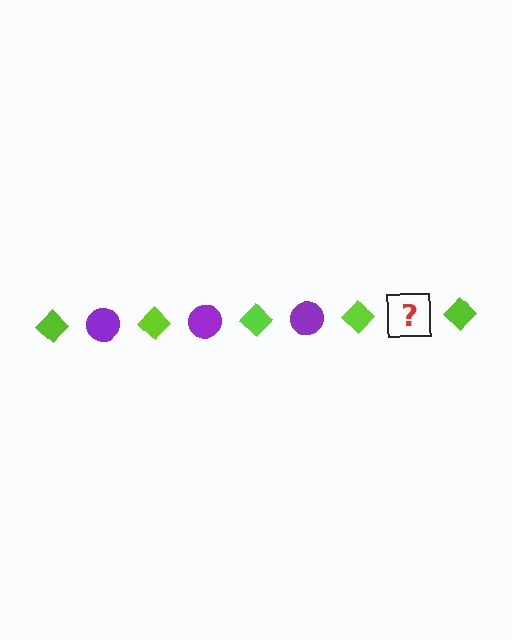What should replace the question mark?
The question mark should be replaced with a purple circle.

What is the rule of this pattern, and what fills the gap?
The rule is that the pattern alternates between lime diamond and purple circle. The gap should be filled with a purple circle.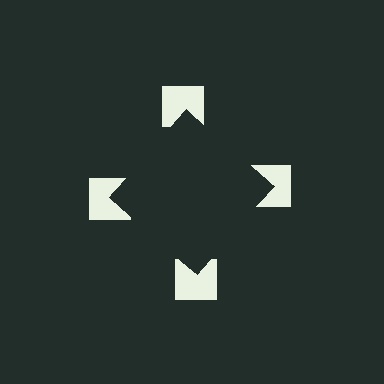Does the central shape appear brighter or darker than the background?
It typically appears slightly darker than the background, even though no actual brightness change is drawn.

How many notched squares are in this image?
There are 4 — one at each vertex of the illusory square.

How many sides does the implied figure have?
4 sides.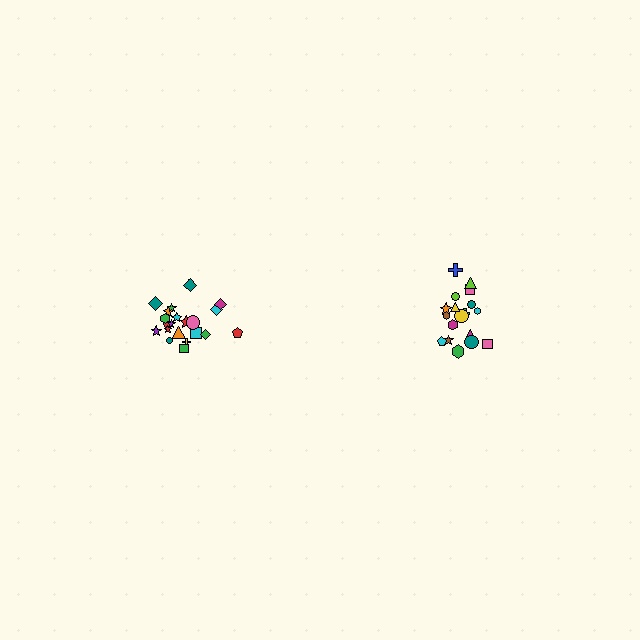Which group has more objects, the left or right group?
The left group.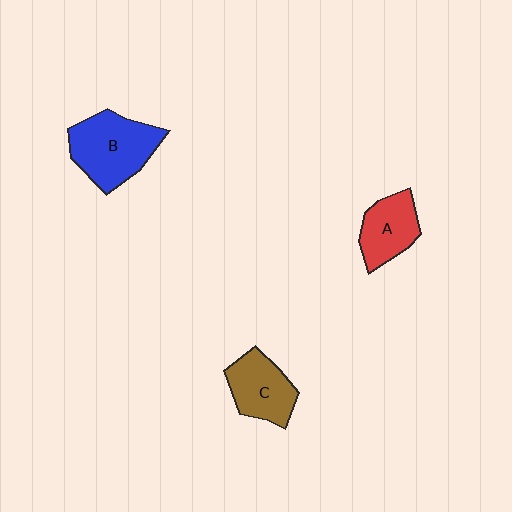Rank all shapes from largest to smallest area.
From largest to smallest: B (blue), C (brown), A (red).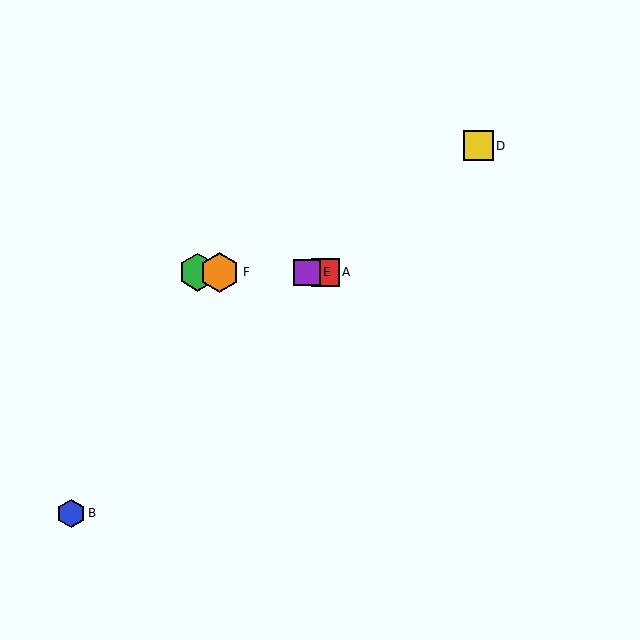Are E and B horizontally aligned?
No, E is at y≈272 and B is at y≈513.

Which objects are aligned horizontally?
Objects A, C, E, F are aligned horizontally.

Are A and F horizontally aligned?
Yes, both are at y≈272.